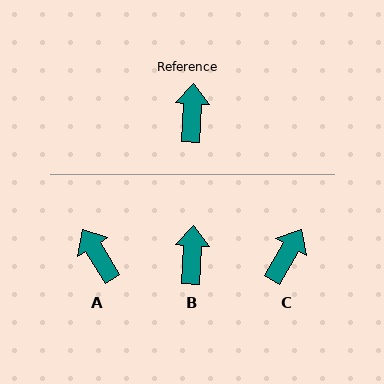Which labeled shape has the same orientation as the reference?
B.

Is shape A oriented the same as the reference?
No, it is off by about 34 degrees.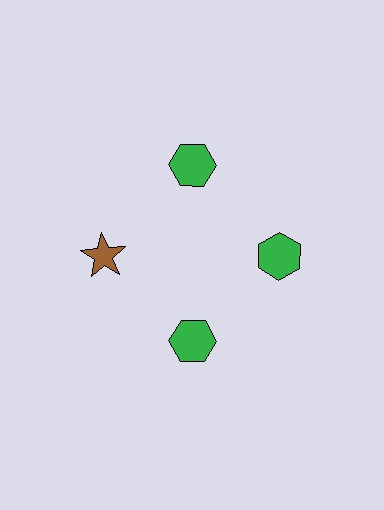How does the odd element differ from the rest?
It differs in both color (brown instead of green) and shape (star instead of hexagon).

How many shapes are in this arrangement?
There are 4 shapes arranged in a ring pattern.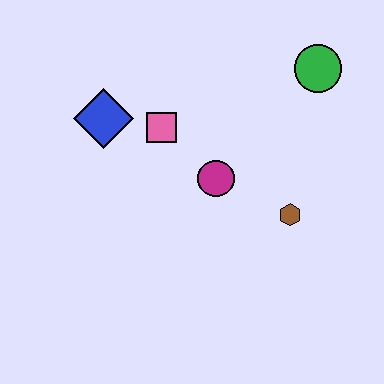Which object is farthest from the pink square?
The green circle is farthest from the pink square.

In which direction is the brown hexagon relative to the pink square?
The brown hexagon is to the right of the pink square.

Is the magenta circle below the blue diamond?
Yes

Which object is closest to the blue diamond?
The pink square is closest to the blue diamond.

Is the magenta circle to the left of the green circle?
Yes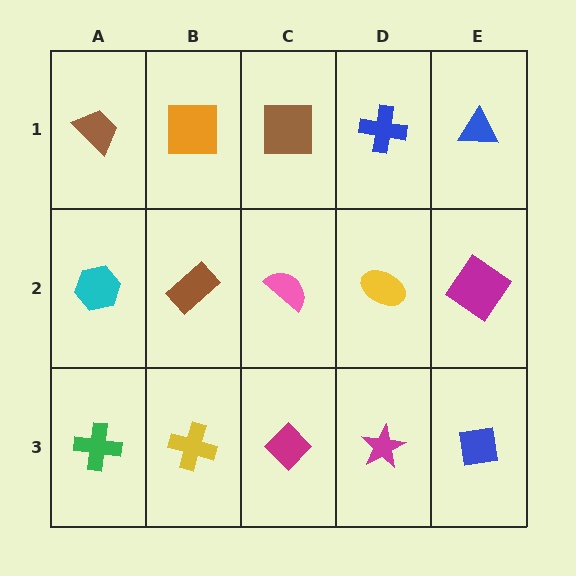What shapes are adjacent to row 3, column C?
A pink semicircle (row 2, column C), a yellow cross (row 3, column B), a magenta star (row 3, column D).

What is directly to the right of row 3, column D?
A blue square.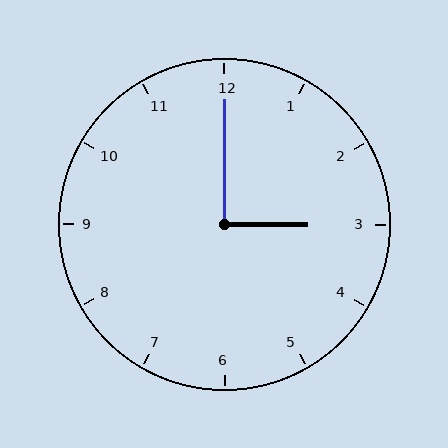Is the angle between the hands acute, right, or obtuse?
It is right.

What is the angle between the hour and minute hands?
Approximately 90 degrees.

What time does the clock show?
3:00.